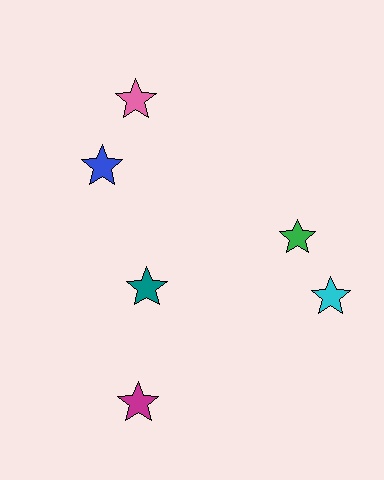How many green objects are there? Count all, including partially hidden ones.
There is 1 green object.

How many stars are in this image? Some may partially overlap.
There are 6 stars.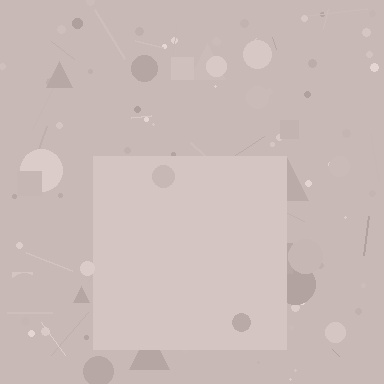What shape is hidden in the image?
A square is hidden in the image.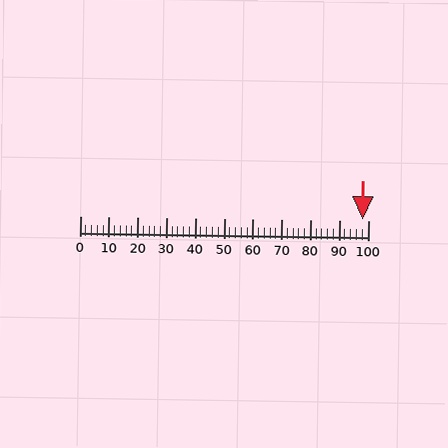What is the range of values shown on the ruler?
The ruler shows values from 0 to 100.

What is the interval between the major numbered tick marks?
The major tick marks are spaced 10 units apart.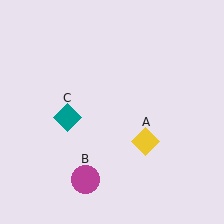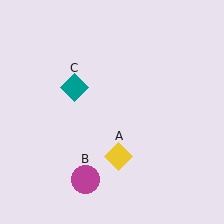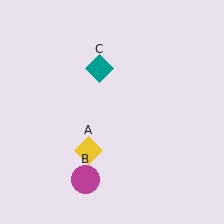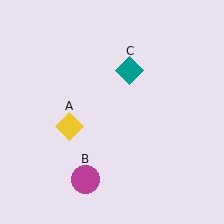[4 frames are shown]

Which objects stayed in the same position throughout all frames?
Magenta circle (object B) remained stationary.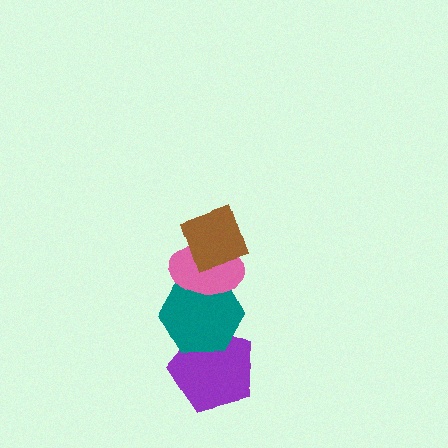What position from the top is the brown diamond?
The brown diamond is 1st from the top.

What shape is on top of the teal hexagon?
The pink ellipse is on top of the teal hexagon.